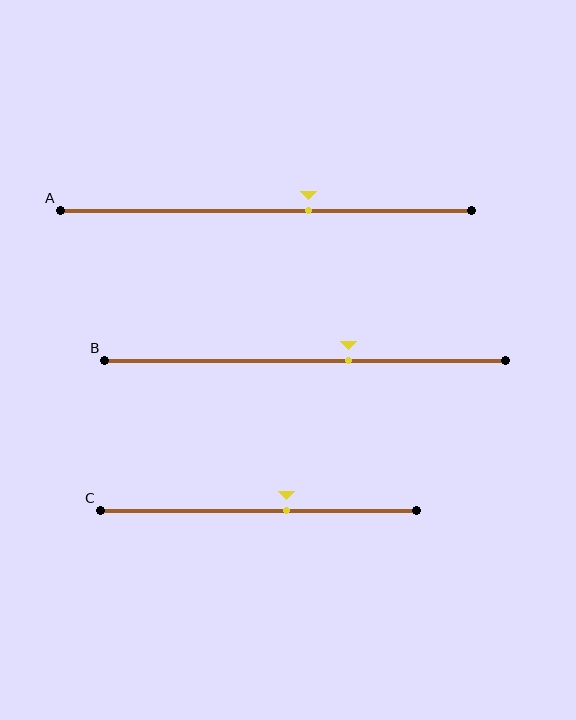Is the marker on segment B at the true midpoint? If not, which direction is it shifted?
No, the marker on segment B is shifted to the right by about 11% of the segment length.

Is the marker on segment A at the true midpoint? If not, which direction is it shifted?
No, the marker on segment A is shifted to the right by about 10% of the segment length.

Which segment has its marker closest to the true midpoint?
Segment C has its marker closest to the true midpoint.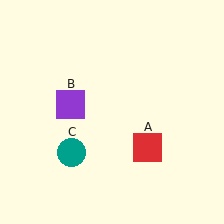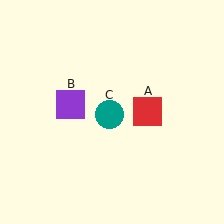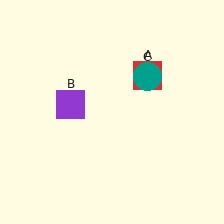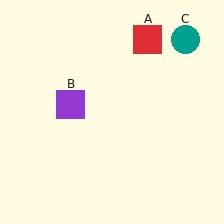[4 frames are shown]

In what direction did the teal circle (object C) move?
The teal circle (object C) moved up and to the right.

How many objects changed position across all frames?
2 objects changed position: red square (object A), teal circle (object C).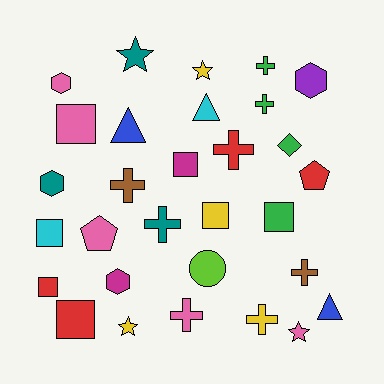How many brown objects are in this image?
There are 2 brown objects.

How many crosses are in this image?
There are 8 crosses.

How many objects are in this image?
There are 30 objects.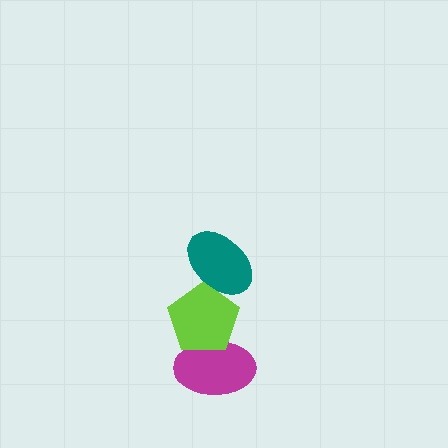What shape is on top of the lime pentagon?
The teal ellipse is on top of the lime pentagon.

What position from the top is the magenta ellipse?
The magenta ellipse is 3rd from the top.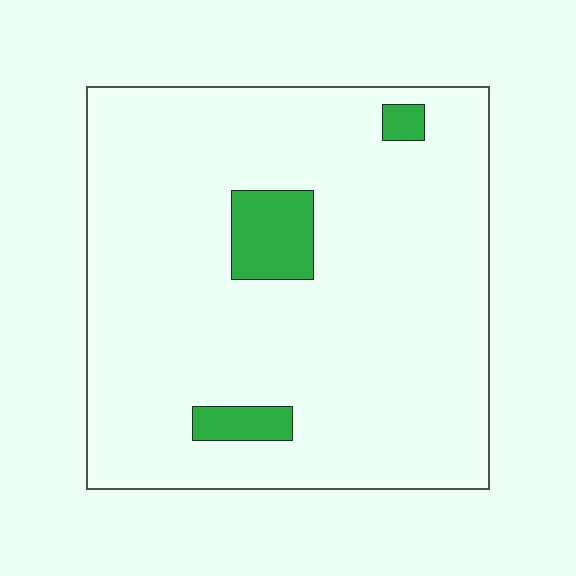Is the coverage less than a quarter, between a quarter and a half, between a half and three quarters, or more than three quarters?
Less than a quarter.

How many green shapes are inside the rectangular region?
3.